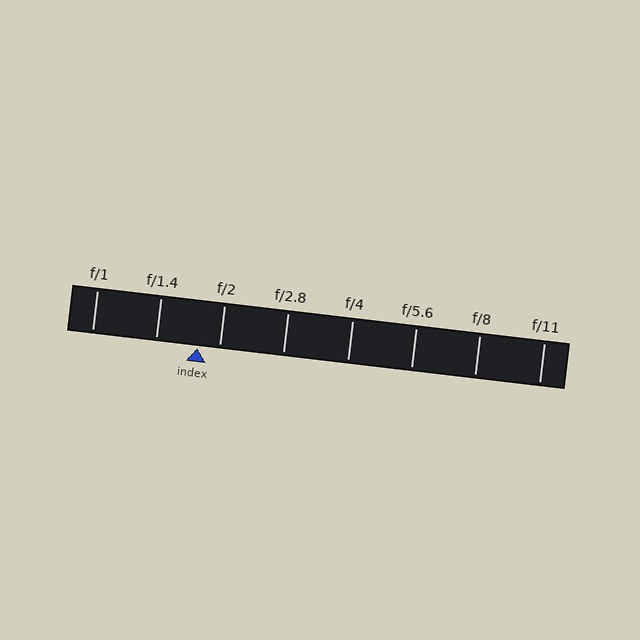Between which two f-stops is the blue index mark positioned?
The index mark is between f/1.4 and f/2.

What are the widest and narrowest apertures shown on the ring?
The widest aperture shown is f/1 and the narrowest is f/11.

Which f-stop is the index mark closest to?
The index mark is closest to f/2.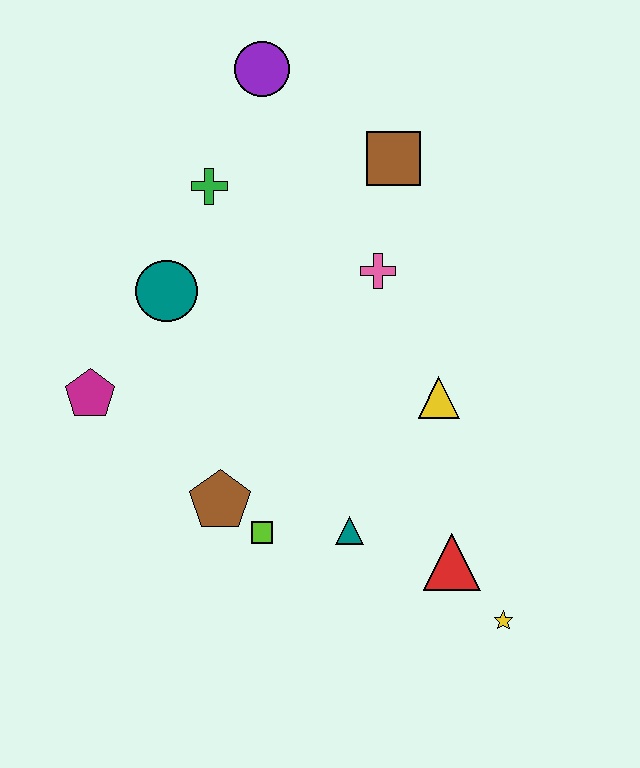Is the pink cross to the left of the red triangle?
Yes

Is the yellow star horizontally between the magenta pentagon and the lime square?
No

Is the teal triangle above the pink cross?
No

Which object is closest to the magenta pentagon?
The teal circle is closest to the magenta pentagon.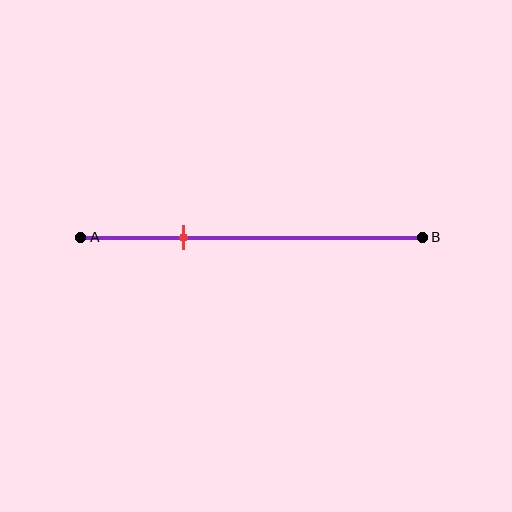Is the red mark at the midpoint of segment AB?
No, the mark is at about 30% from A, not at the 50% midpoint.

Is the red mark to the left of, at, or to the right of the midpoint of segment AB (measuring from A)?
The red mark is to the left of the midpoint of segment AB.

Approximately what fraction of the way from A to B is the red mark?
The red mark is approximately 30% of the way from A to B.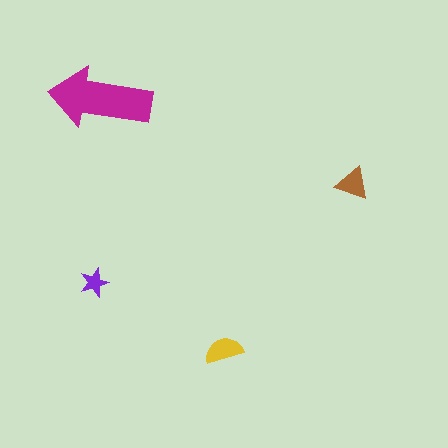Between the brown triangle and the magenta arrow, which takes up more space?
The magenta arrow.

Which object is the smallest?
The purple star.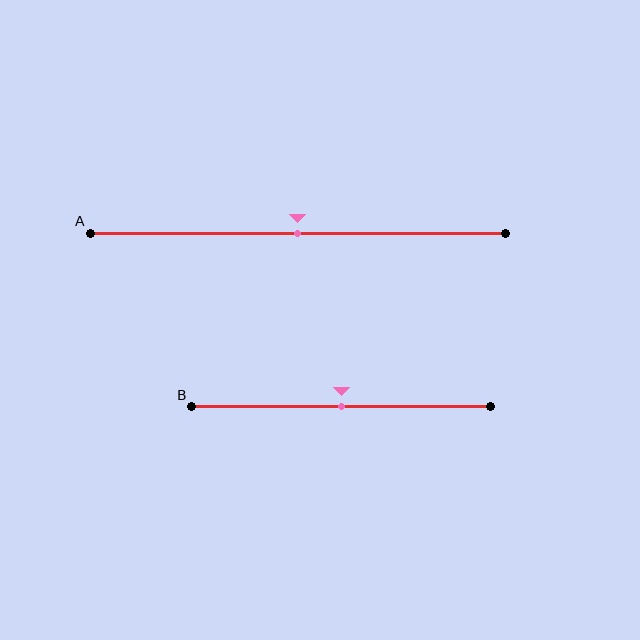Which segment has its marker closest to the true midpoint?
Segment A has its marker closest to the true midpoint.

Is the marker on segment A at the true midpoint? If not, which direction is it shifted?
Yes, the marker on segment A is at the true midpoint.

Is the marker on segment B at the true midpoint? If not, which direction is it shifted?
Yes, the marker on segment B is at the true midpoint.